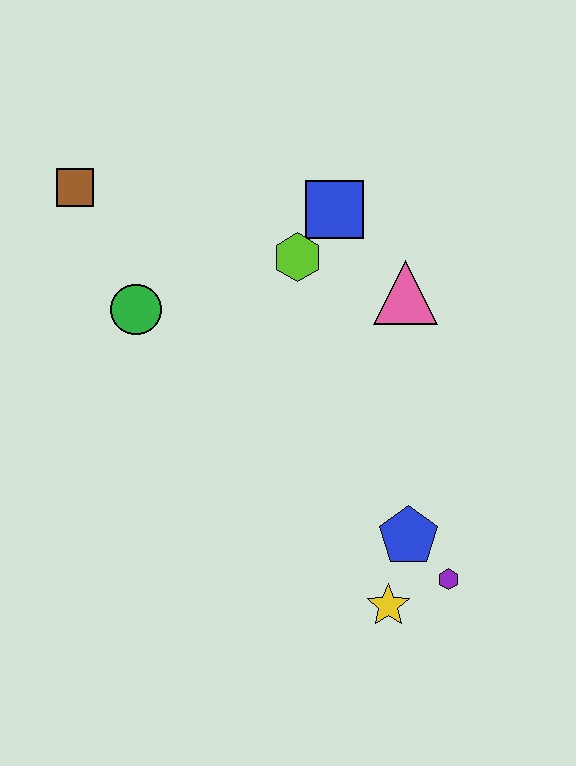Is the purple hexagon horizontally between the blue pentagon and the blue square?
No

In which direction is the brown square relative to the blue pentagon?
The brown square is above the blue pentagon.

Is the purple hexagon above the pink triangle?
No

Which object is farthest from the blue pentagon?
The brown square is farthest from the blue pentagon.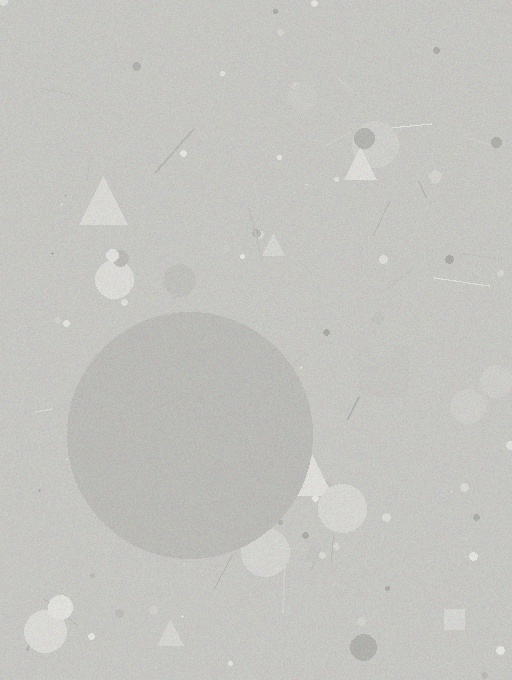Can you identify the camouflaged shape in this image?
The camouflaged shape is a circle.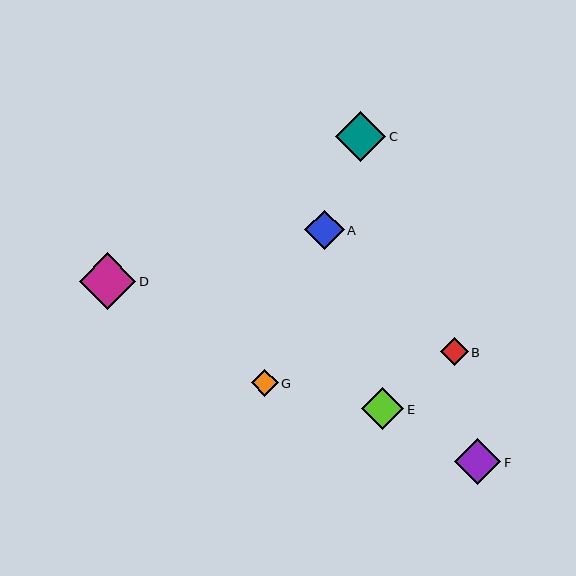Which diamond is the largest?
Diamond D is the largest with a size of approximately 56 pixels.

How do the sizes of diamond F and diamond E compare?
Diamond F and diamond E are approximately the same size.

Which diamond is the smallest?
Diamond G is the smallest with a size of approximately 27 pixels.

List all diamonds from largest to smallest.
From largest to smallest: D, C, F, E, A, B, G.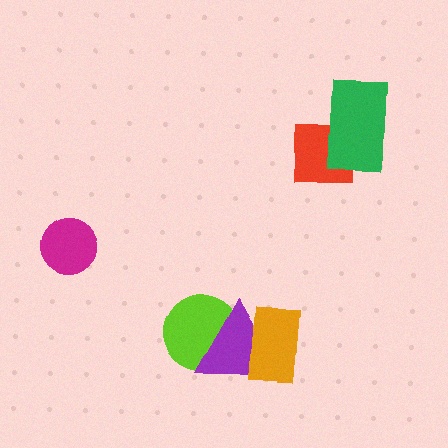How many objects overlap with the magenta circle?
0 objects overlap with the magenta circle.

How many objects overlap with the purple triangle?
2 objects overlap with the purple triangle.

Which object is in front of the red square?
The green rectangle is in front of the red square.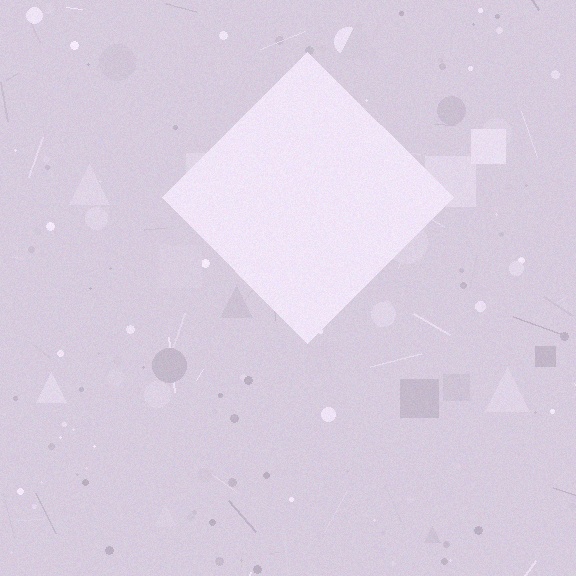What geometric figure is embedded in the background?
A diamond is embedded in the background.